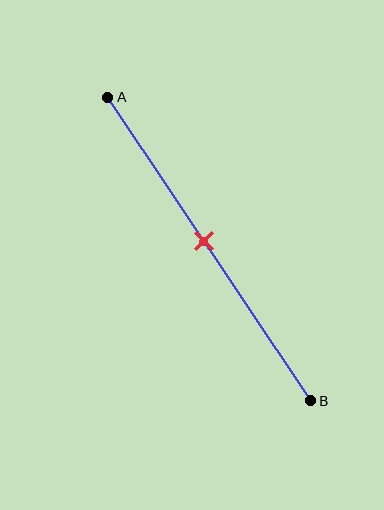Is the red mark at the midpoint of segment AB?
Yes, the mark is approximately at the midpoint.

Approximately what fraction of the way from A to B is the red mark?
The red mark is approximately 45% of the way from A to B.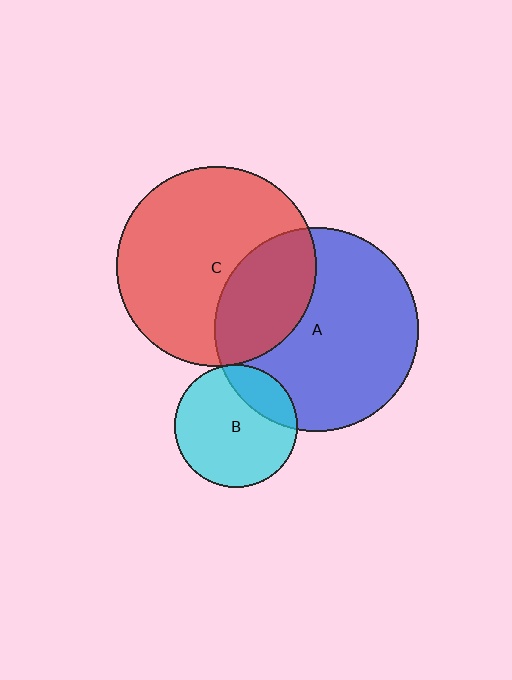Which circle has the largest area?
Circle A (blue).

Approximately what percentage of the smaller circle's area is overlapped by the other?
Approximately 30%.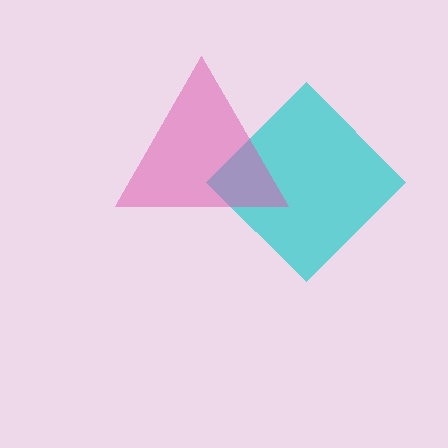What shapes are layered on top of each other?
The layered shapes are: a cyan diamond, a pink triangle.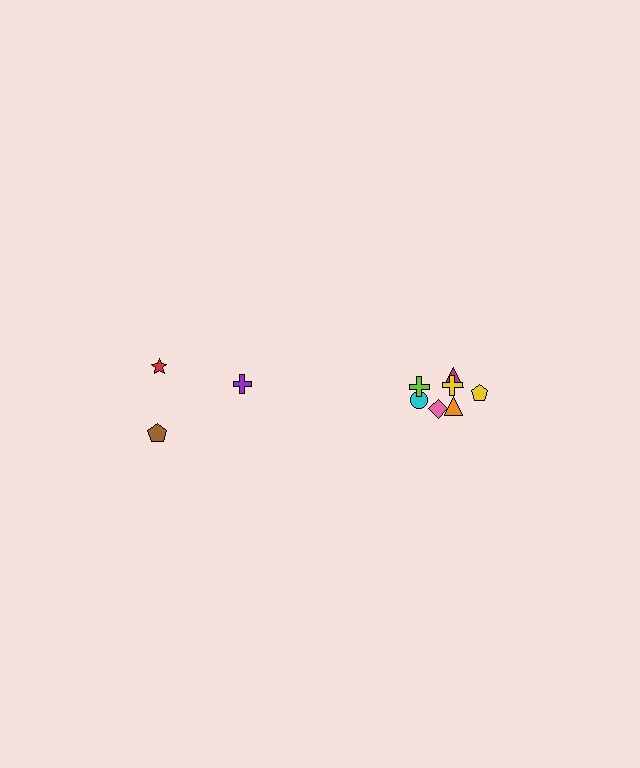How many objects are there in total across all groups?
There are 10 objects.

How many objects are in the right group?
There are 7 objects.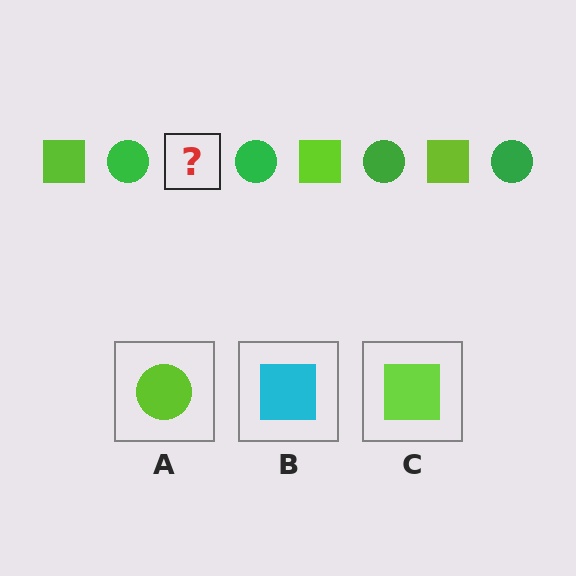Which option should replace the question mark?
Option C.